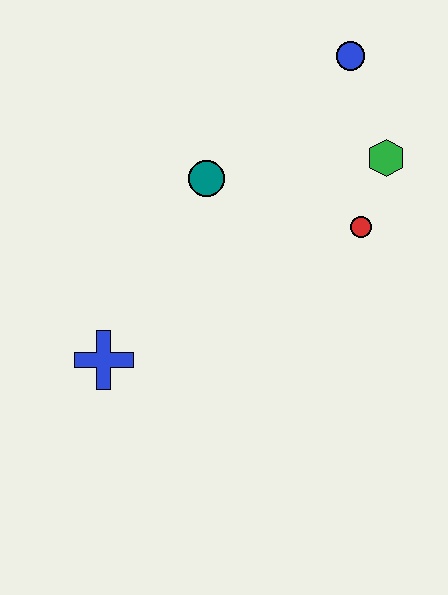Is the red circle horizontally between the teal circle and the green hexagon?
Yes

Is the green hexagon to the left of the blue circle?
No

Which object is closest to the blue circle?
The green hexagon is closest to the blue circle.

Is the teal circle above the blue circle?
No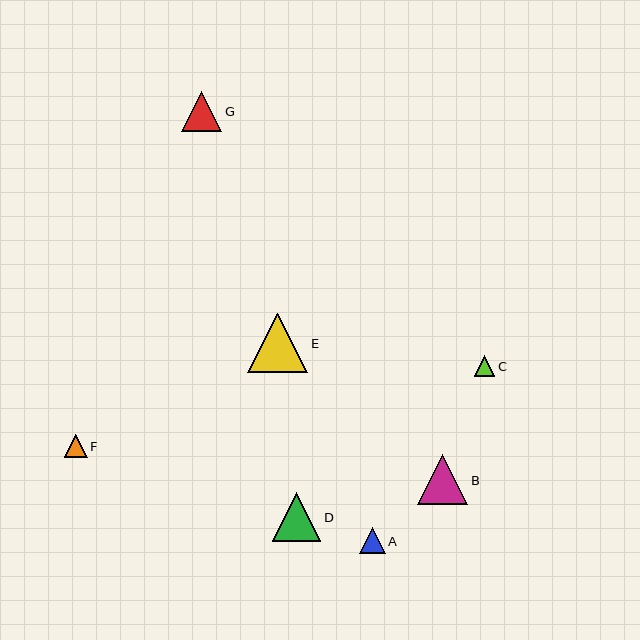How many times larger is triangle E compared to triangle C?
Triangle E is approximately 2.9 times the size of triangle C.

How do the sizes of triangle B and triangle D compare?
Triangle B and triangle D are approximately the same size.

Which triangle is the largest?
Triangle E is the largest with a size of approximately 60 pixels.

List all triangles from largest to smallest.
From largest to smallest: E, B, D, G, A, F, C.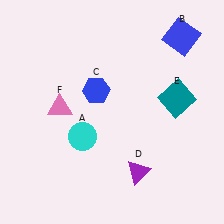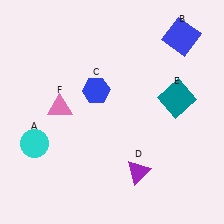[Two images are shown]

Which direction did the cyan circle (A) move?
The cyan circle (A) moved left.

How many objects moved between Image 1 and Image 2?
1 object moved between the two images.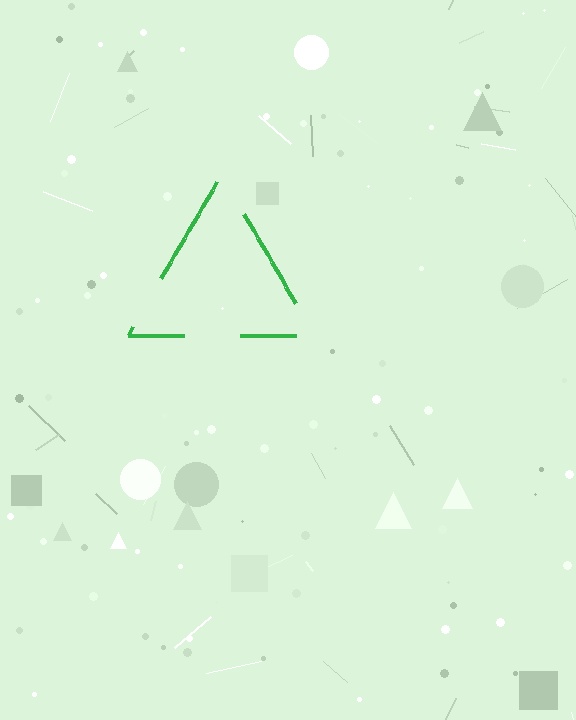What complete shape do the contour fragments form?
The contour fragments form a triangle.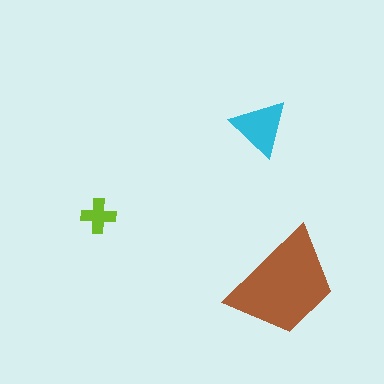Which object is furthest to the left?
The lime cross is leftmost.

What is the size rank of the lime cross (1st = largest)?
3rd.